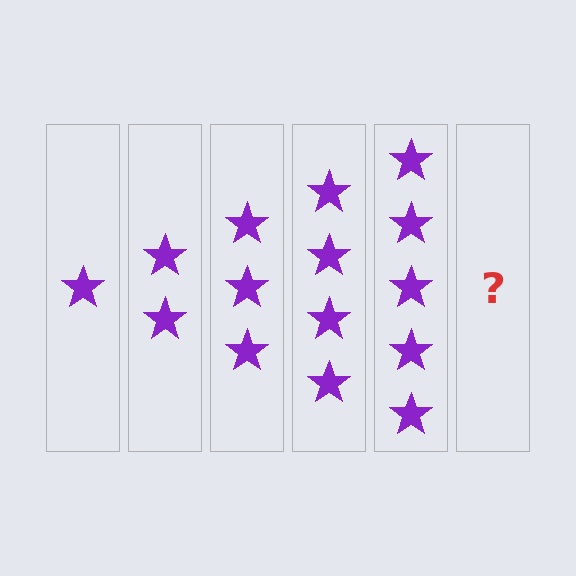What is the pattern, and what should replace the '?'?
The pattern is that each step adds one more star. The '?' should be 6 stars.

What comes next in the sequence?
The next element should be 6 stars.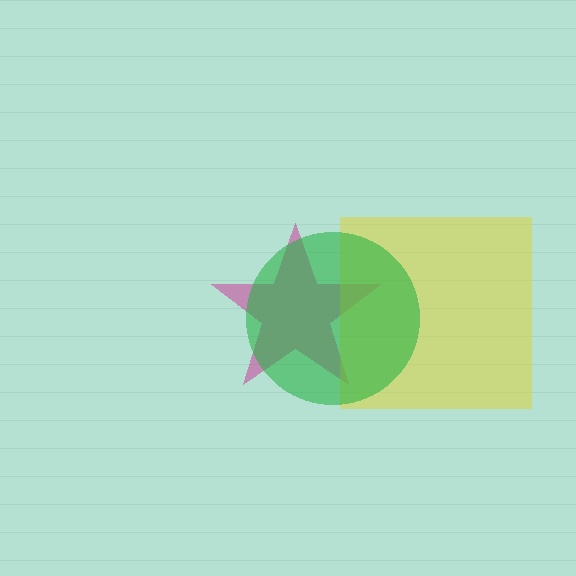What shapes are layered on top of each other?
The layered shapes are: a magenta star, a yellow square, a green circle.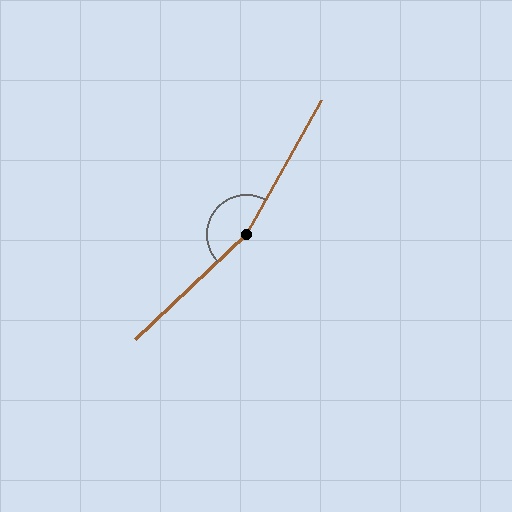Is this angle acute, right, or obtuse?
It is obtuse.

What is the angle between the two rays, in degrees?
Approximately 162 degrees.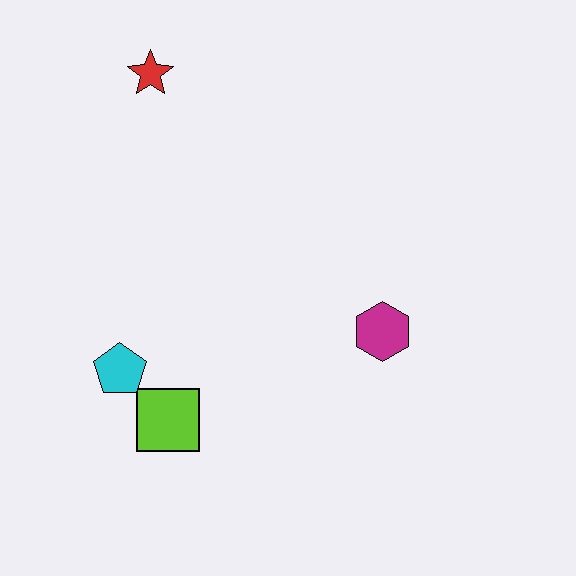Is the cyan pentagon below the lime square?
No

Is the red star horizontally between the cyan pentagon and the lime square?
Yes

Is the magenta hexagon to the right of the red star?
Yes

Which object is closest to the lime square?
The cyan pentagon is closest to the lime square.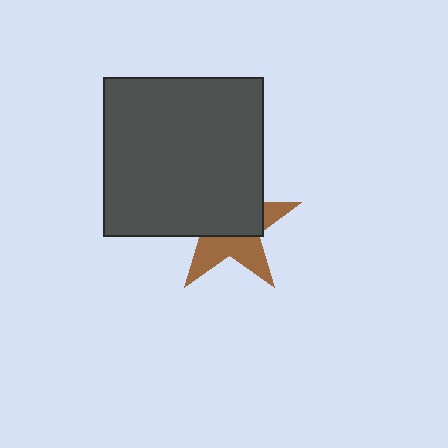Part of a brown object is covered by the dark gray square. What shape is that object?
It is a star.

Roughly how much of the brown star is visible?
A small part of it is visible (roughly 43%).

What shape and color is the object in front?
The object in front is a dark gray square.